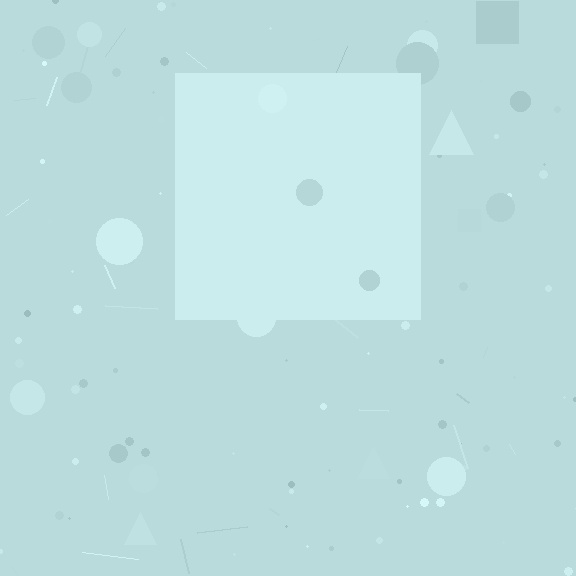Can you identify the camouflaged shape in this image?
The camouflaged shape is a square.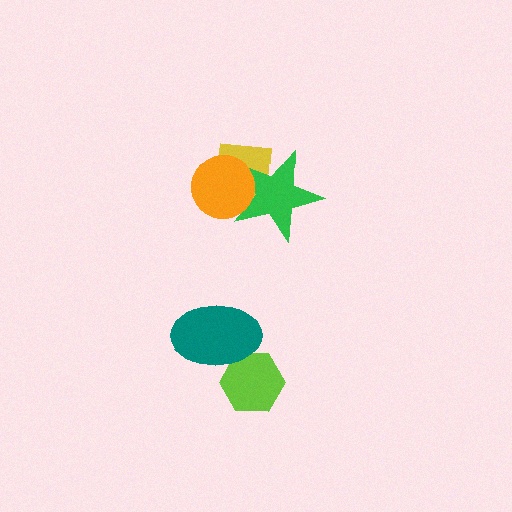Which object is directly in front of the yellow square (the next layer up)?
The green star is directly in front of the yellow square.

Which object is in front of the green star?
The orange circle is in front of the green star.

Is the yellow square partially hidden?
Yes, it is partially covered by another shape.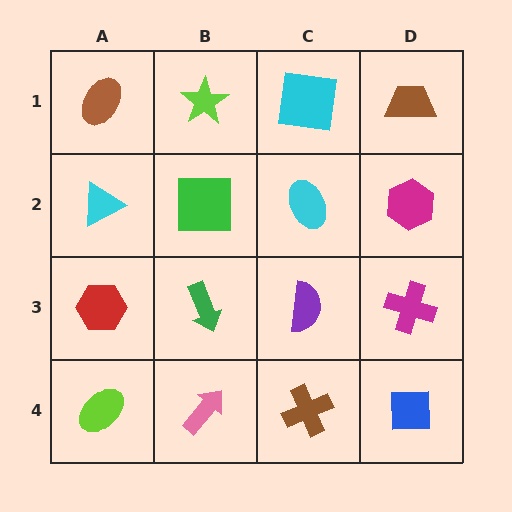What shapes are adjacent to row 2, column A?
A brown ellipse (row 1, column A), a red hexagon (row 3, column A), a green square (row 2, column B).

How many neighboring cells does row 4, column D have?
2.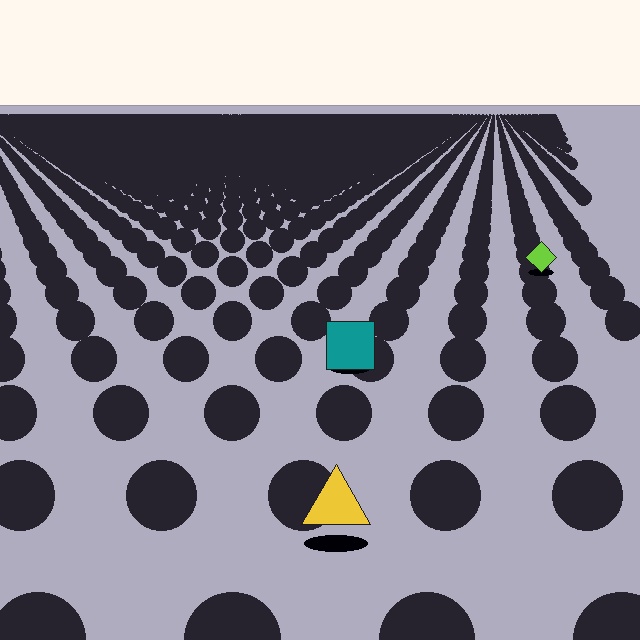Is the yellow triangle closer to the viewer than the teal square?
Yes. The yellow triangle is closer — you can tell from the texture gradient: the ground texture is coarser near it.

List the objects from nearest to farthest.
From nearest to farthest: the yellow triangle, the teal square, the lime diamond.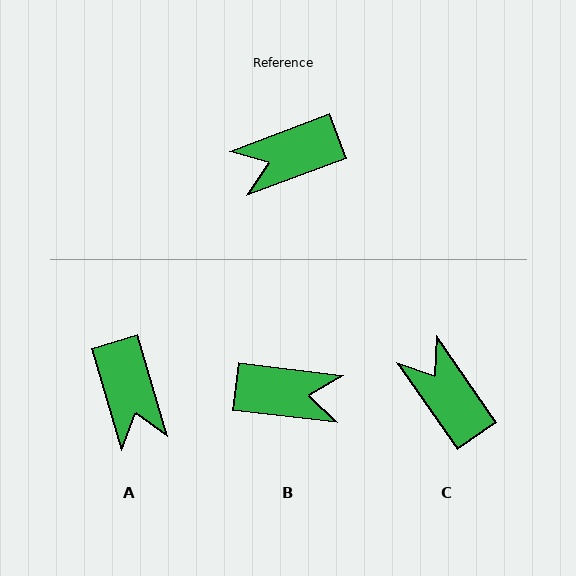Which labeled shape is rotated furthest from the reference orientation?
B, about 152 degrees away.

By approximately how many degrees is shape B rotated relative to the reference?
Approximately 152 degrees counter-clockwise.